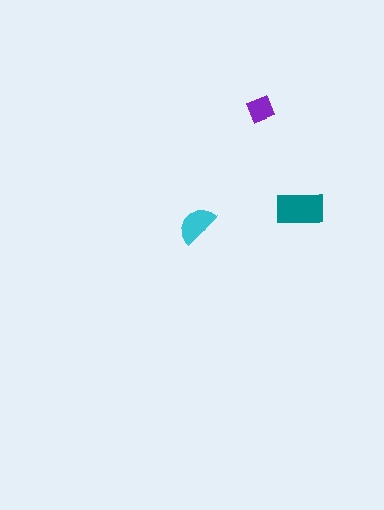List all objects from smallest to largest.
The purple diamond, the cyan semicircle, the teal rectangle.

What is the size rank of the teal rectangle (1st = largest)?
1st.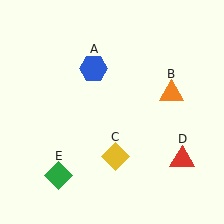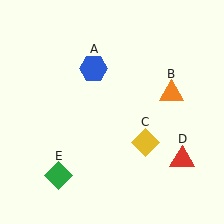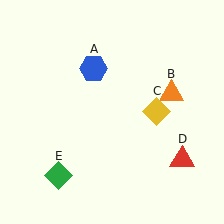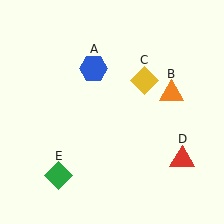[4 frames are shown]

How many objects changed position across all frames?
1 object changed position: yellow diamond (object C).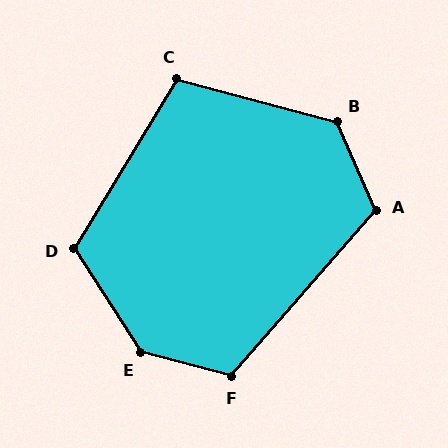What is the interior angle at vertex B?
Approximately 128 degrees (obtuse).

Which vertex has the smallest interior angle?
C, at approximately 106 degrees.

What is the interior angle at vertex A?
Approximately 115 degrees (obtuse).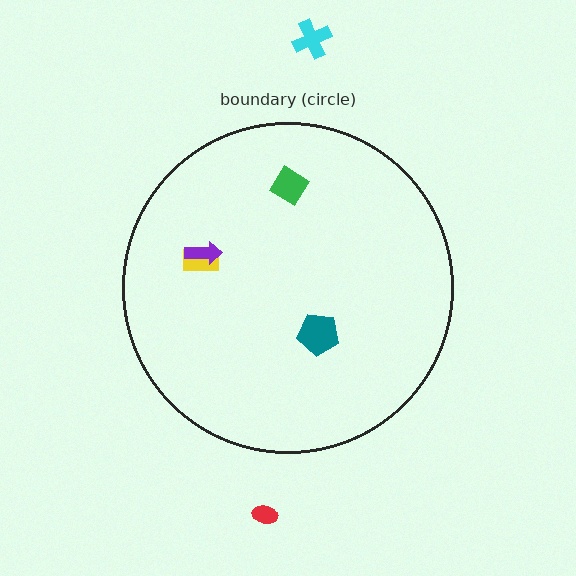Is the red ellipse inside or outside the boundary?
Outside.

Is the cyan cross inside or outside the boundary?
Outside.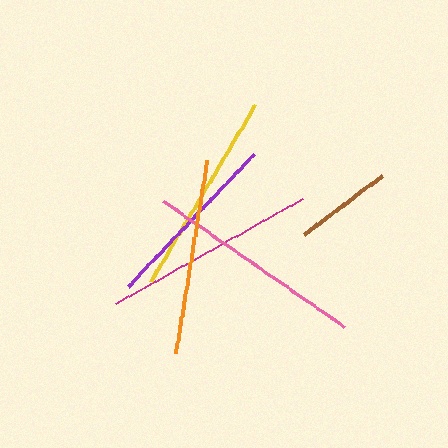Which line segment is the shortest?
The brown line is the shortest at approximately 98 pixels.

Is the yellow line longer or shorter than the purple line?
The yellow line is longer than the purple line.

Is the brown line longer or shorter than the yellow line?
The yellow line is longer than the brown line.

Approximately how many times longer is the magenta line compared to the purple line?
The magenta line is approximately 1.2 times the length of the purple line.